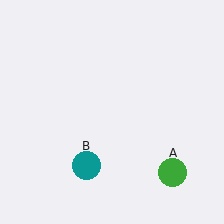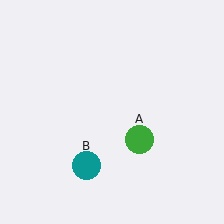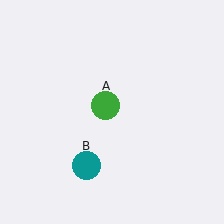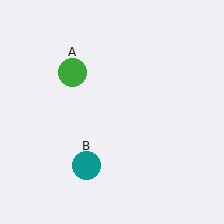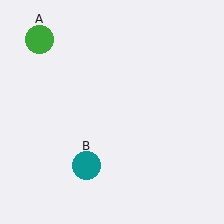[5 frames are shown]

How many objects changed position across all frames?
1 object changed position: green circle (object A).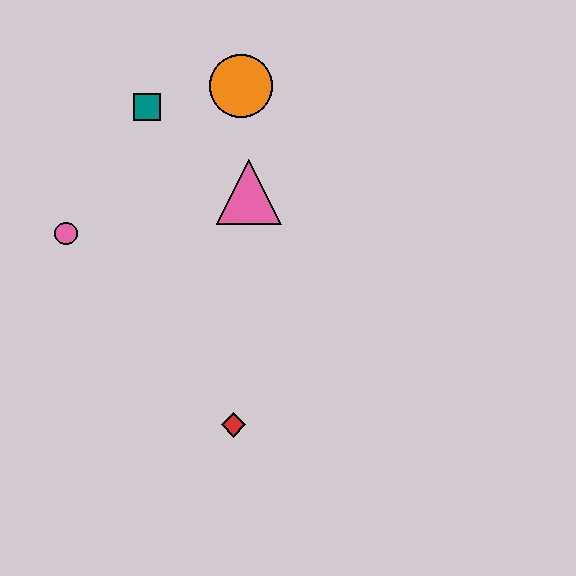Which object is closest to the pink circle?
The teal square is closest to the pink circle.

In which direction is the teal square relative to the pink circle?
The teal square is above the pink circle.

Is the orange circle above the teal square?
Yes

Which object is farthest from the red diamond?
The orange circle is farthest from the red diamond.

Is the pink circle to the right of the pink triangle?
No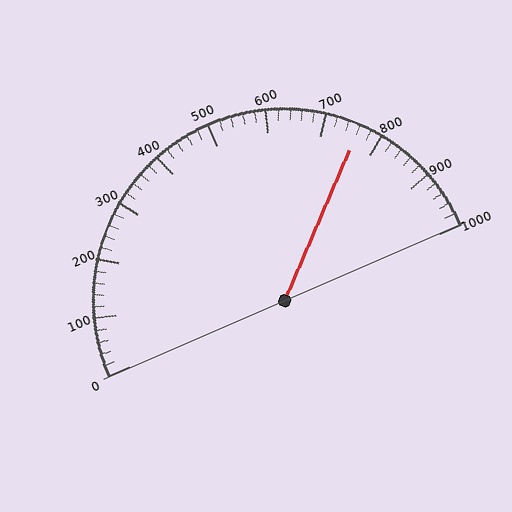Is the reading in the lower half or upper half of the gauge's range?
The reading is in the upper half of the range (0 to 1000).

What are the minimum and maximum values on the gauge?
The gauge ranges from 0 to 1000.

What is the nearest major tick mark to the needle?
The nearest major tick mark is 800.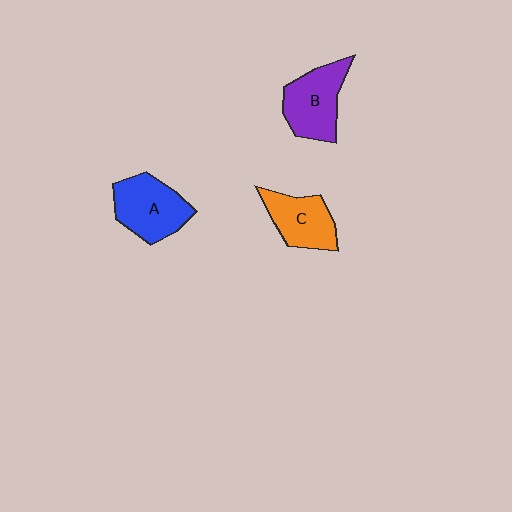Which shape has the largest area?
Shape A (blue).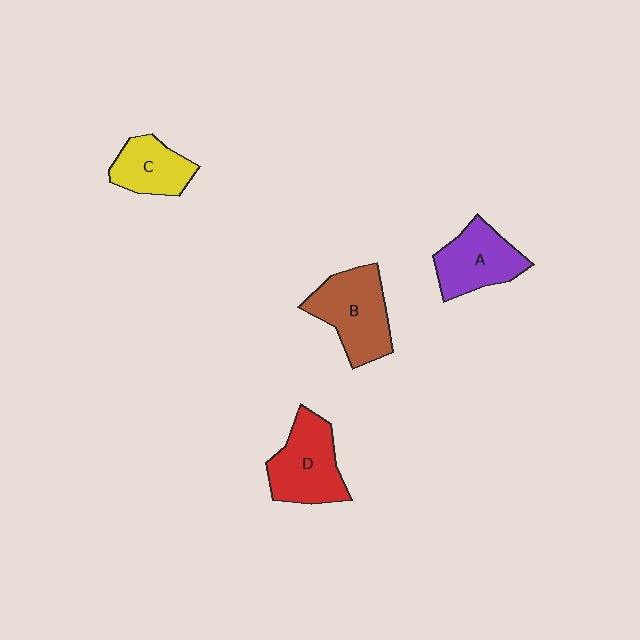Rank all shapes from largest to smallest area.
From largest to smallest: B (brown), D (red), A (purple), C (yellow).